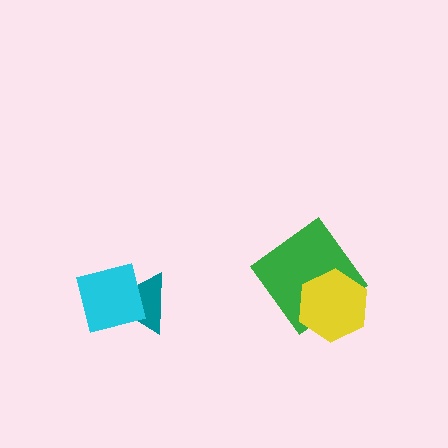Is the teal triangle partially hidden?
Yes, it is partially covered by another shape.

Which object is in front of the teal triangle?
The cyan square is in front of the teal triangle.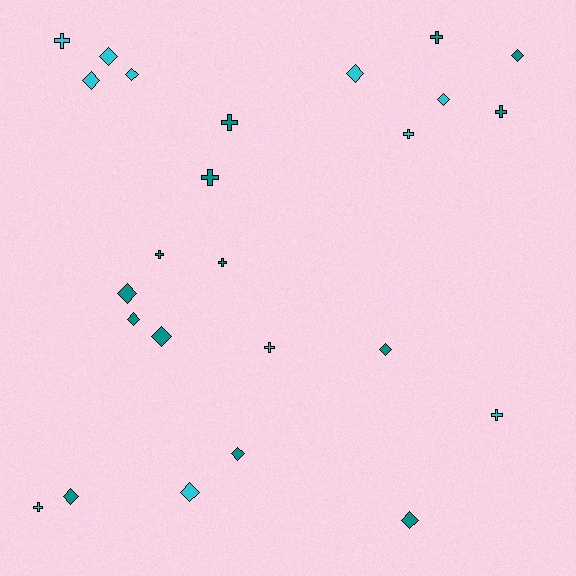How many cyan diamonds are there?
There are 6 cyan diamonds.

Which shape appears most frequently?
Diamond, with 14 objects.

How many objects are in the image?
There are 25 objects.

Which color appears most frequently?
Teal, with 14 objects.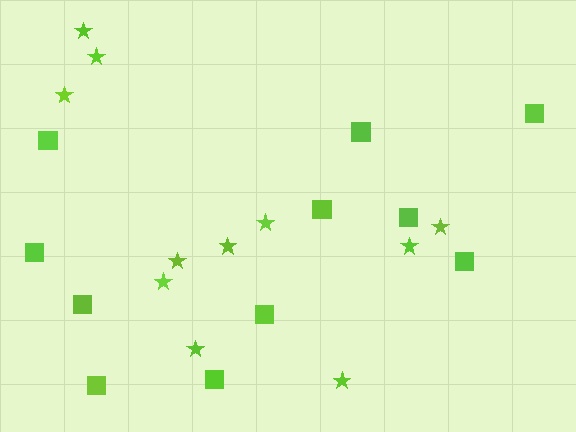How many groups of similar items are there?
There are 2 groups: one group of stars (11) and one group of squares (11).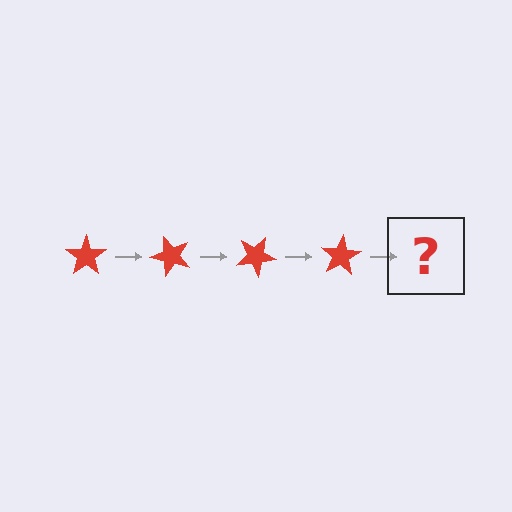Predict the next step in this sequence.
The next step is a red star rotated 200 degrees.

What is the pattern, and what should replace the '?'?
The pattern is that the star rotates 50 degrees each step. The '?' should be a red star rotated 200 degrees.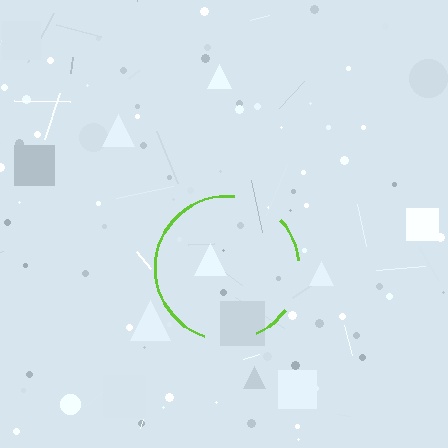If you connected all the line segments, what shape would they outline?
They would outline a circle.